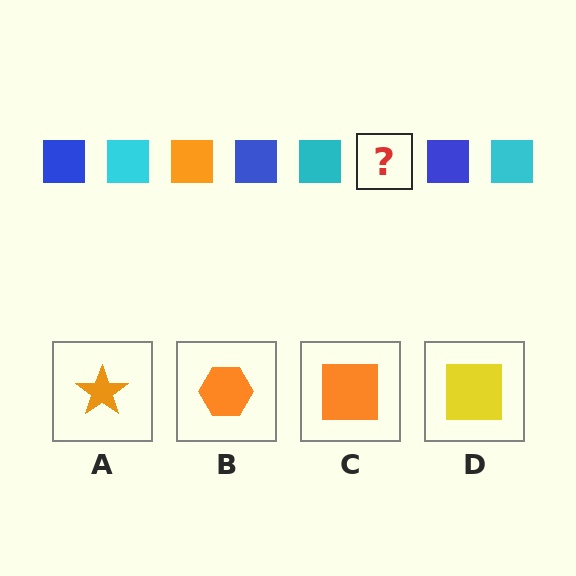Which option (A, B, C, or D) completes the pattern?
C.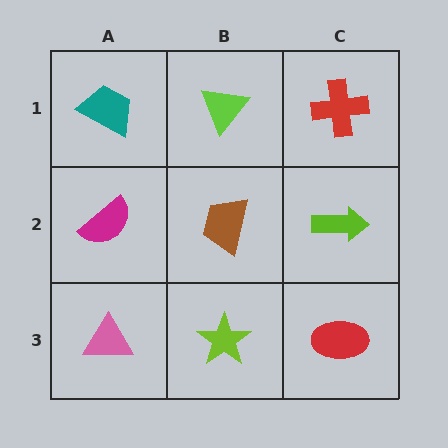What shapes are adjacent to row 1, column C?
A lime arrow (row 2, column C), a lime triangle (row 1, column B).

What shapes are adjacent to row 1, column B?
A brown trapezoid (row 2, column B), a teal trapezoid (row 1, column A), a red cross (row 1, column C).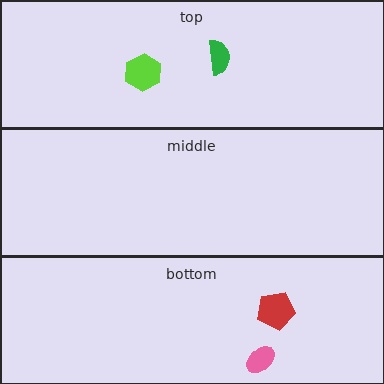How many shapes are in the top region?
2.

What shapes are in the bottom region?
The pink ellipse, the red pentagon.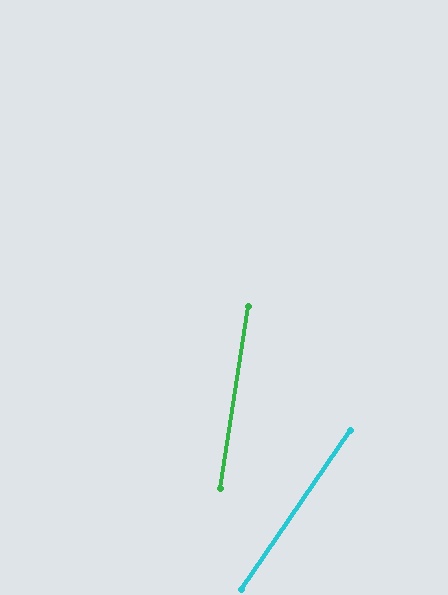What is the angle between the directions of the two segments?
Approximately 26 degrees.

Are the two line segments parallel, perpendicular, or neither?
Neither parallel nor perpendicular — they differ by about 26°.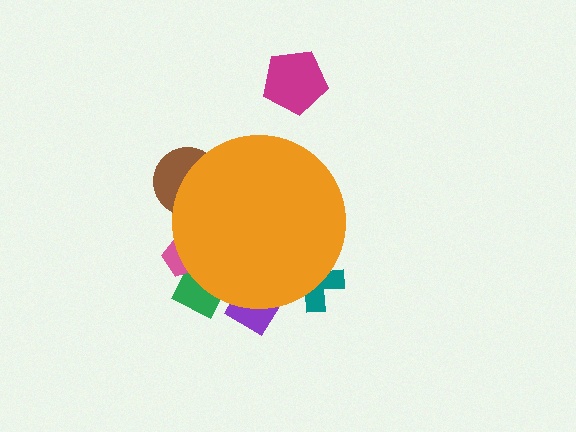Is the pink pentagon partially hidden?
Yes, the pink pentagon is partially hidden behind the orange circle.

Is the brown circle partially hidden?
Yes, the brown circle is partially hidden behind the orange circle.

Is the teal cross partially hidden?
Yes, the teal cross is partially hidden behind the orange circle.